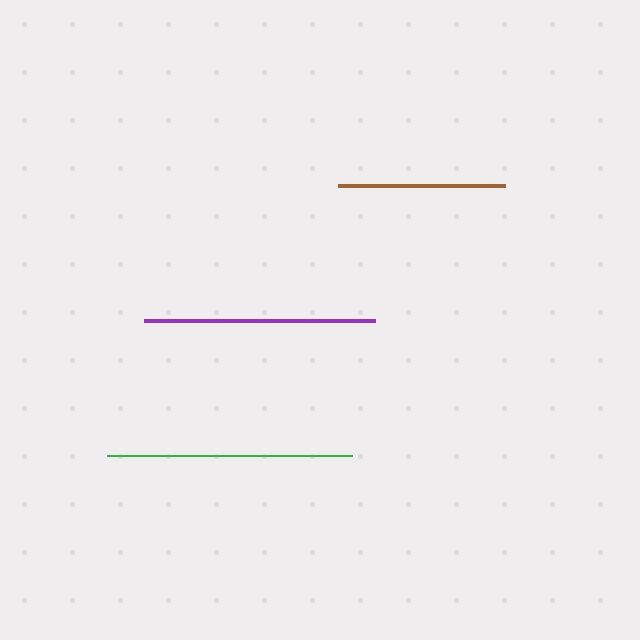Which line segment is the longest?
The green line is the longest at approximately 245 pixels.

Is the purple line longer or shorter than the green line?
The green line is longer than the purple line.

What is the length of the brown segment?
The brown segment is approximately 167 pixels long.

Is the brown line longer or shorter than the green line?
The green line is longer than the brown line.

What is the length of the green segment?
The green segment is approximately 245 pixels long.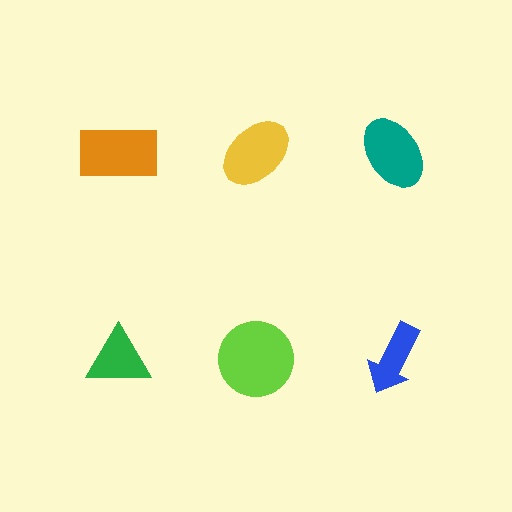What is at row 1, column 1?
An orange rectangle.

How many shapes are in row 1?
3 shapes.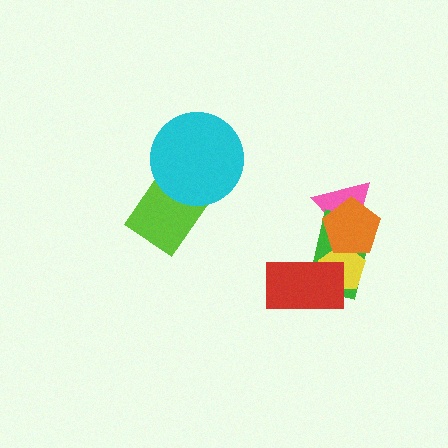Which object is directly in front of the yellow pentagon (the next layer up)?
The red rectangle is directly in front of the yellow pentagon.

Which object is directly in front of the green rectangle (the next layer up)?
The yellow pentagon is directly in front of the green rectangle.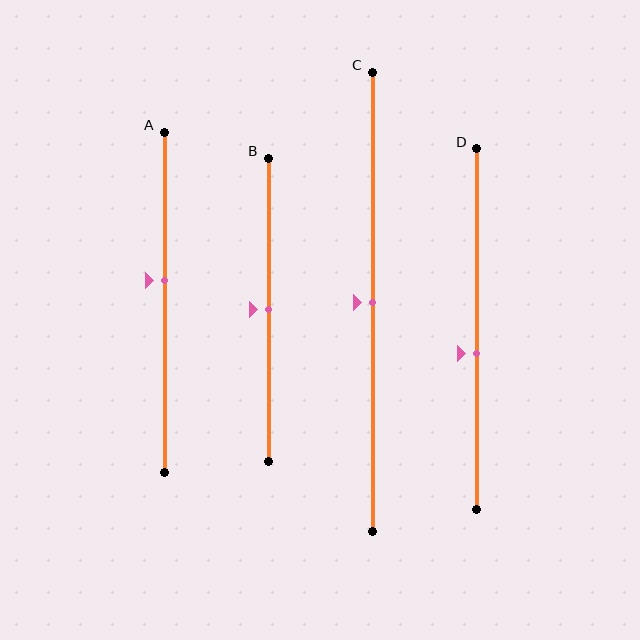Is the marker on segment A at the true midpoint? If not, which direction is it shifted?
No, the marker on segment A is shifted upward by about 6% of the segment length.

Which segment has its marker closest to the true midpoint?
Segment B has its marker closest to the true midpoint.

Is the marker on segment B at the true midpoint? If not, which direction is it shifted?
Yes, the marker on segment B is at the true midpoint.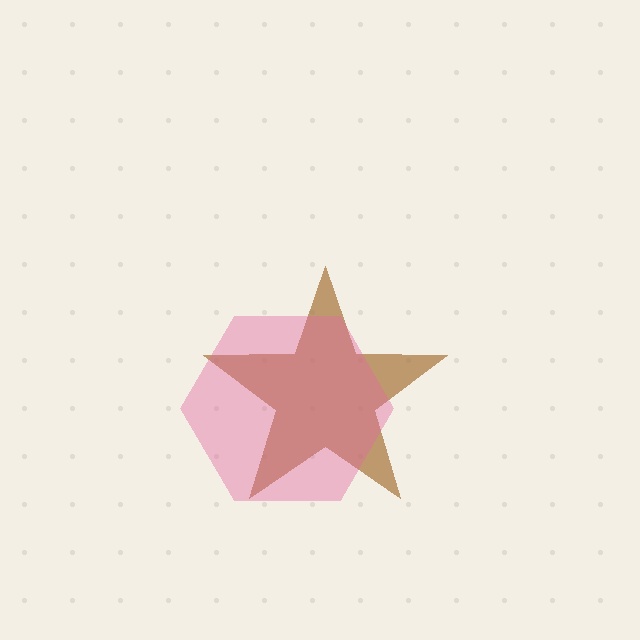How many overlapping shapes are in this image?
There are 2 overlapping shapes in the image.